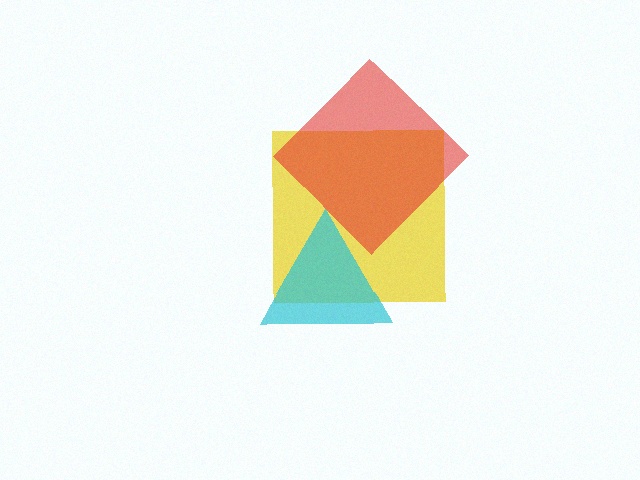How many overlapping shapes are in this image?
There are 3 overlapping shapes in the image.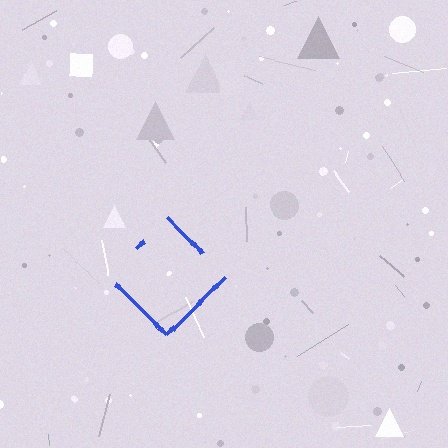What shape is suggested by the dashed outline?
The dashed outline suggests a diamond.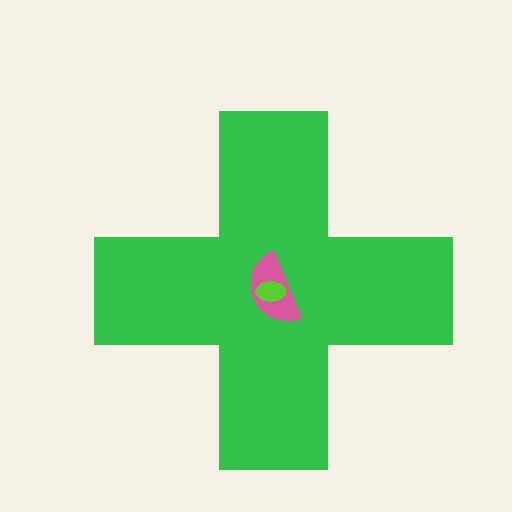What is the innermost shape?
The lime ellipse.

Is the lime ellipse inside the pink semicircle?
Yes.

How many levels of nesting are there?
3.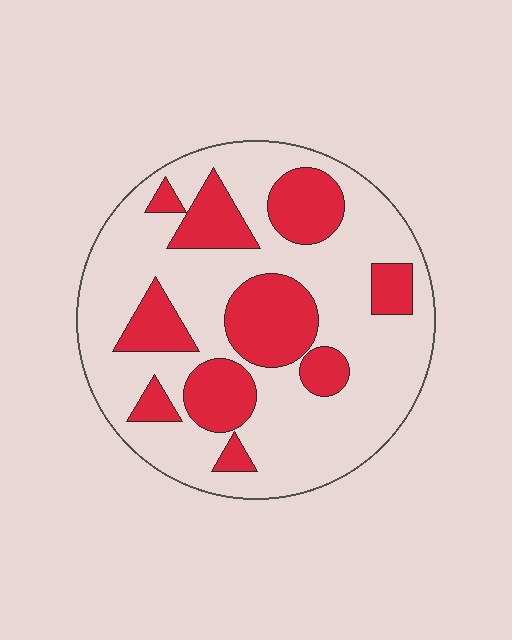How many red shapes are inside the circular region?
10.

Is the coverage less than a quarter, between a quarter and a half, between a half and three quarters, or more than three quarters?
Between a quarter and a half.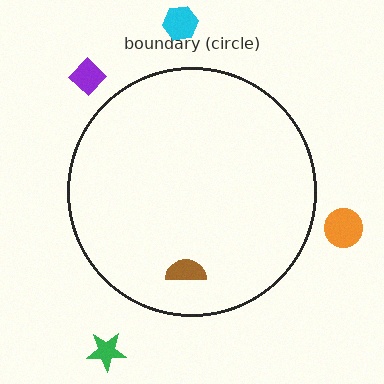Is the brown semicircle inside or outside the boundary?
Inside.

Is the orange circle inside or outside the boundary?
Outside.